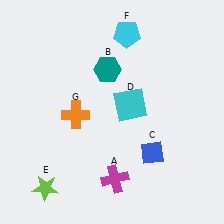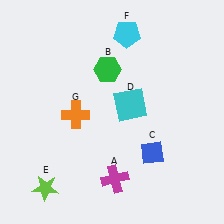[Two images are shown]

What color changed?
The hexagon (B) changed from teal in Image 1 to green in Image 2.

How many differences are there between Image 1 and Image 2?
There is 1 difference between the two images.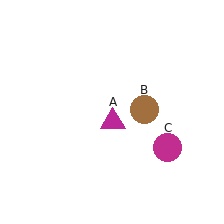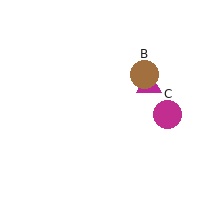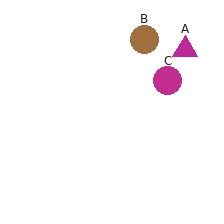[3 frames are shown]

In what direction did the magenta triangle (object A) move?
The magenta triangle (object A) moved up and to the right.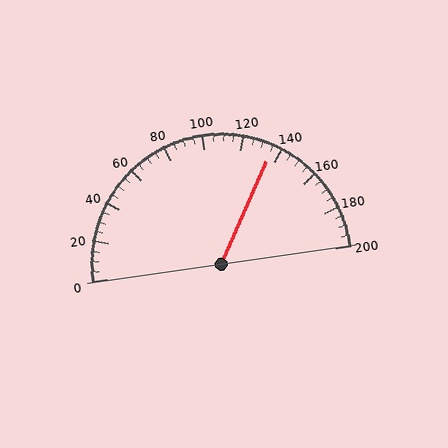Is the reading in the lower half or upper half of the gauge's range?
The reading is in the upper half of the range (0 to 200).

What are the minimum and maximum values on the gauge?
The gauge ranges from 0 to 200.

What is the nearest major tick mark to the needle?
The nearest major tick mark is 140.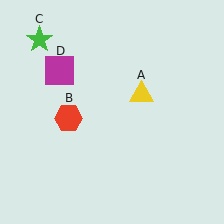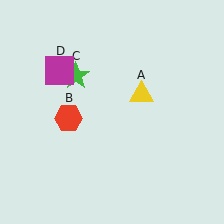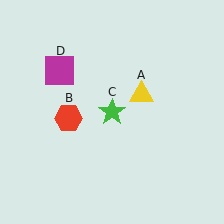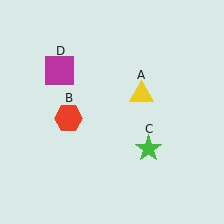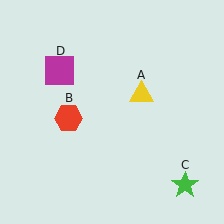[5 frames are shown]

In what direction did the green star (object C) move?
The green star (object C) moved down and to the right.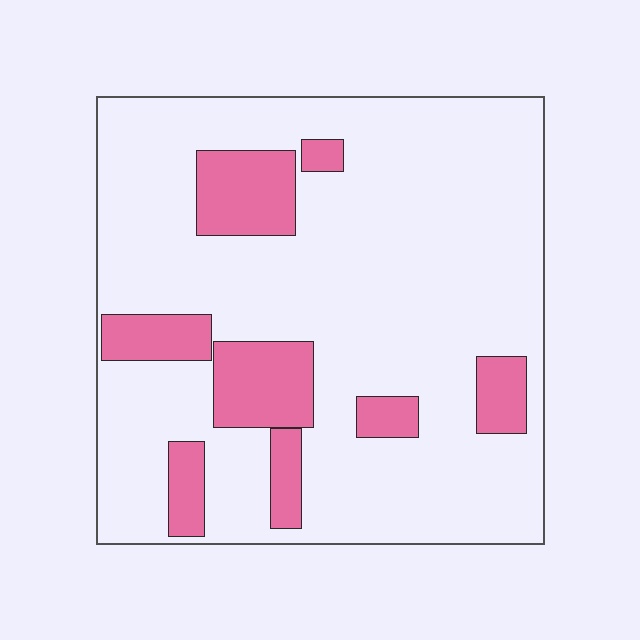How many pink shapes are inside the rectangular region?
8.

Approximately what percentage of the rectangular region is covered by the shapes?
Approximately 20%.